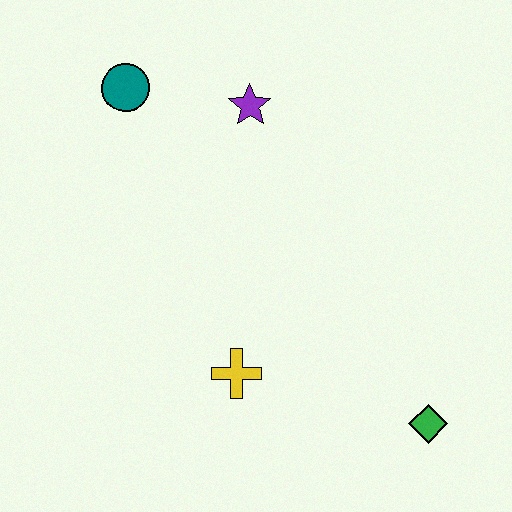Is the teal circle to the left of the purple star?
Yes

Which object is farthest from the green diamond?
The teal circle is farthest from the green diamond.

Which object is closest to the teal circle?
The purple star is closest to the teal circle.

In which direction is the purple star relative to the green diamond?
The purple star is above the green diamond.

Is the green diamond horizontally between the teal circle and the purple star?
No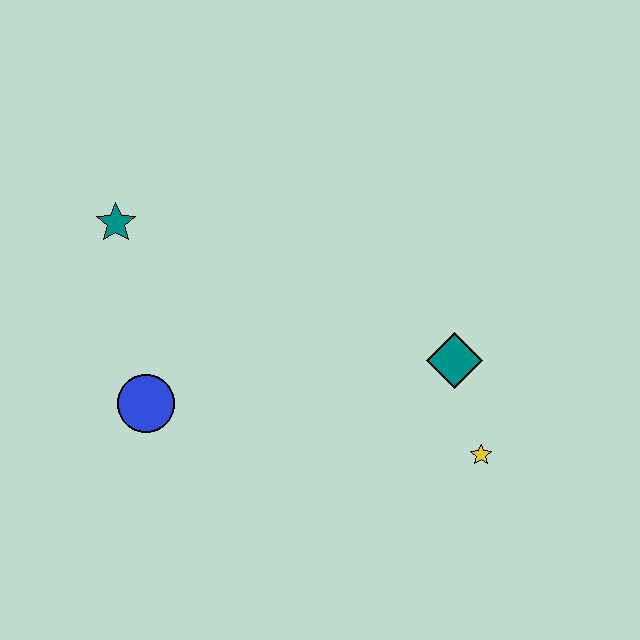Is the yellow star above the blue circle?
No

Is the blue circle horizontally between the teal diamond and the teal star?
Yes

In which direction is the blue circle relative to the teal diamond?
The blue circle is to the left of the teal diamond.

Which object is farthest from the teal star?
The yellow star is farthest from the teal star.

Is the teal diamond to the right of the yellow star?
No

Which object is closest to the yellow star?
The teal diamond is closest to the yellow star.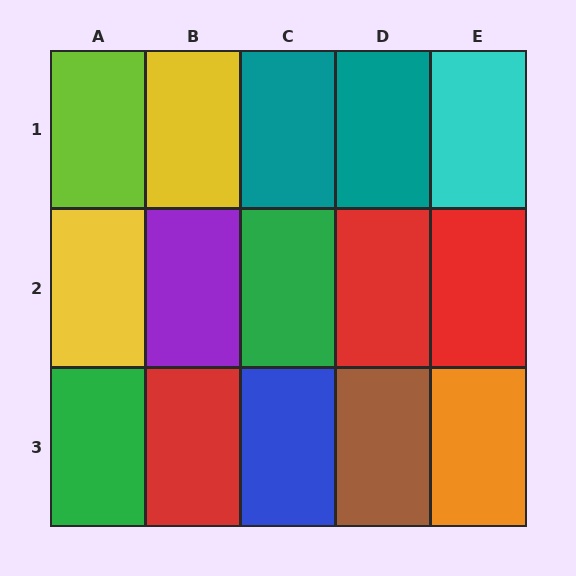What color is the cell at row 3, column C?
Blue.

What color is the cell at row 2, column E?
Red.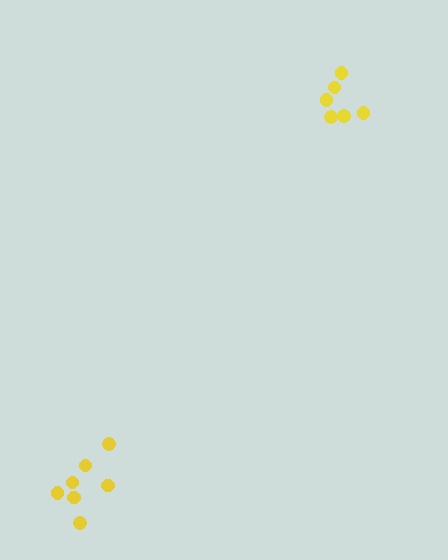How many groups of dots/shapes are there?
There are 2 groups.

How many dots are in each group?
Group 1: 7 dots, Group 2: 6 dots (13 total).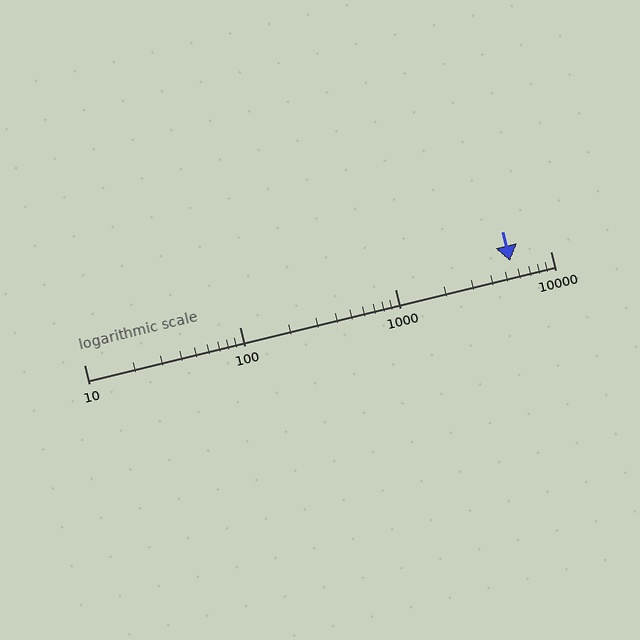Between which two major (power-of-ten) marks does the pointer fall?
The pointer is between 1000 and 10000.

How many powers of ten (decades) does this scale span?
The scale spans 3 decades, from 10 to 10000.